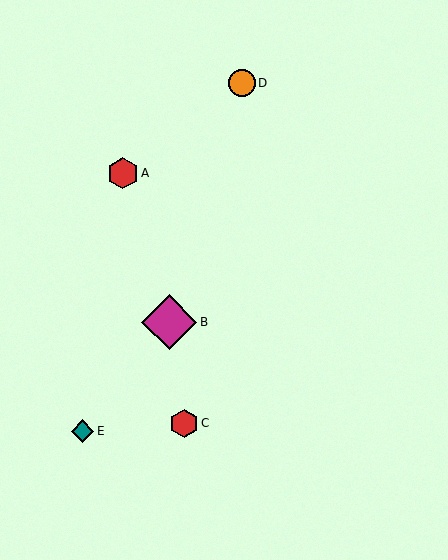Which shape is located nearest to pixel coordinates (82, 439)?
The teal diamond (labeled E) at (82, 431) is nearest to that location.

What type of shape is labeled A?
Shape A is a red hexagon.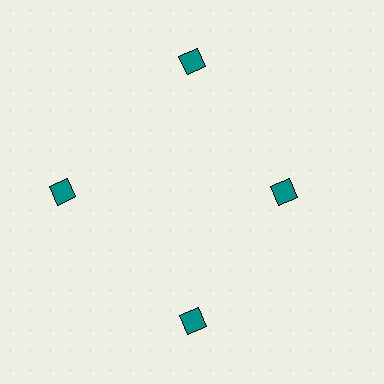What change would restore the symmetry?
The symmetry would be restored by moving it outward, back onto the ring so that all 4 squares sit at equal angles and equal distance from the center.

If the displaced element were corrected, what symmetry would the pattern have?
It would have 4-fold rotational symmetry — the pattern would map onto itself every 90 degrees.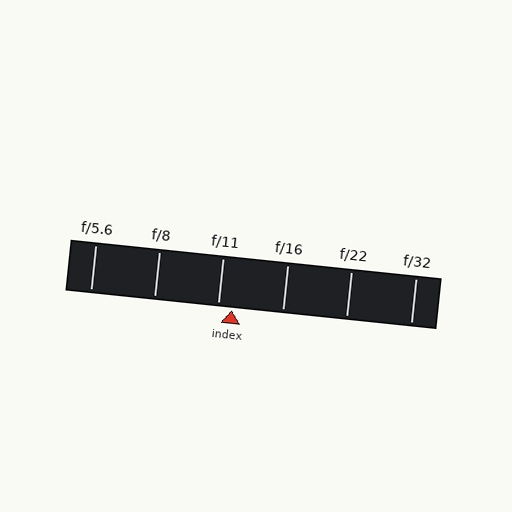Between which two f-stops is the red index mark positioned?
The index mark is between f/11 and f/16.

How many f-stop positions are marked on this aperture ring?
There are 6 f-stop positions marked.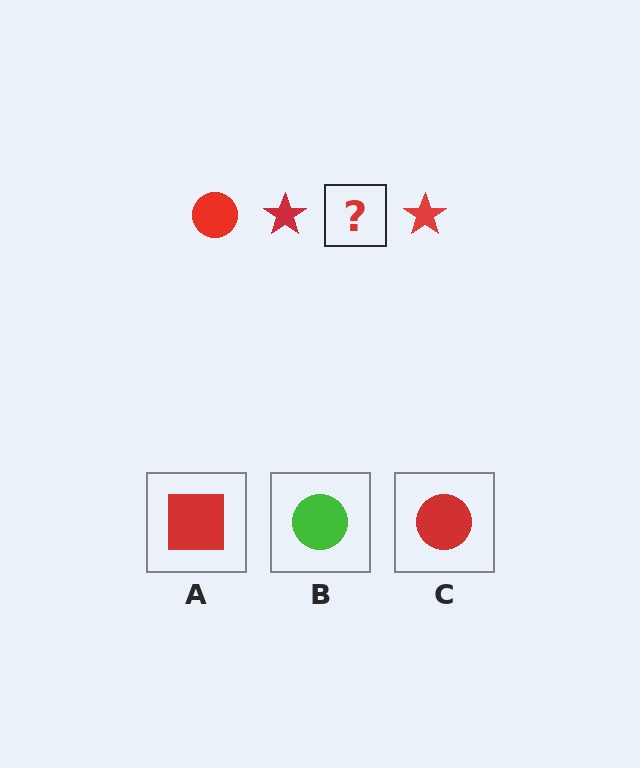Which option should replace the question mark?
Option C.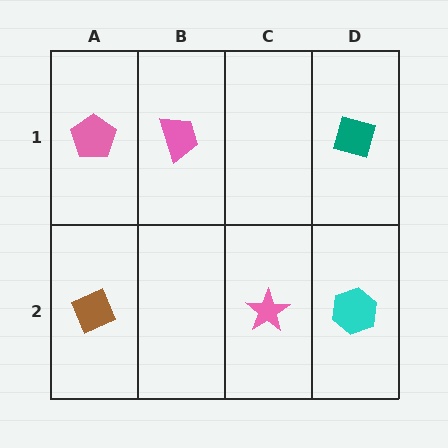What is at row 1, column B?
A pink trapezoid.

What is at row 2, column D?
A cyan hexagon.